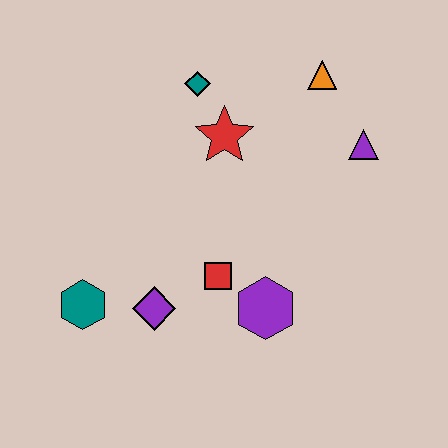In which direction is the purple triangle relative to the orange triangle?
The purple triangle is below the orange triangle.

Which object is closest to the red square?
The purple hexagon is closest to the red square.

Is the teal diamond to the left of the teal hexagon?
No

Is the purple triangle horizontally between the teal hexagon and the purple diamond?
No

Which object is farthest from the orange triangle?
The teal hexagon is farthest from the orange triangle.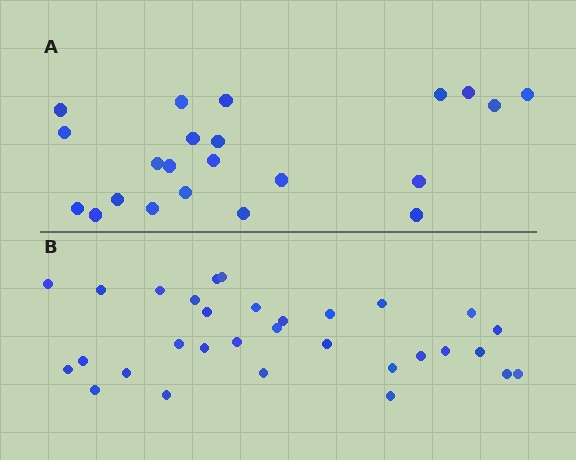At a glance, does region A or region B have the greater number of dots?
Region B (the bottom region) has more dots.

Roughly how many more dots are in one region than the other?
Region B has roughly 8 or so more dots than region A.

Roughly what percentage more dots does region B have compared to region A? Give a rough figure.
About 40% more.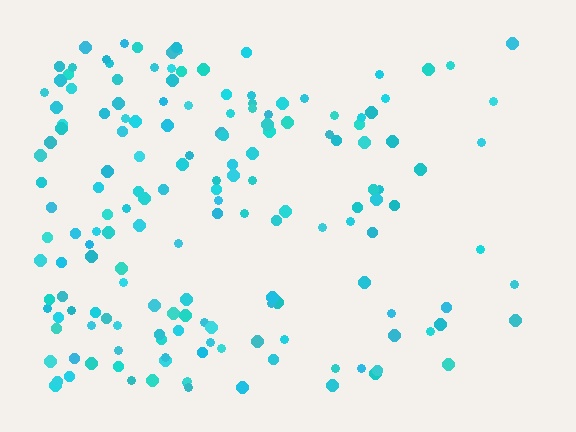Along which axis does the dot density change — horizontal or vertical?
Horizontal.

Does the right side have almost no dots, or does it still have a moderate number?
Still a moderate number, just noticeably fewer than the left.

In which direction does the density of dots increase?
From right to left, with the left side densest.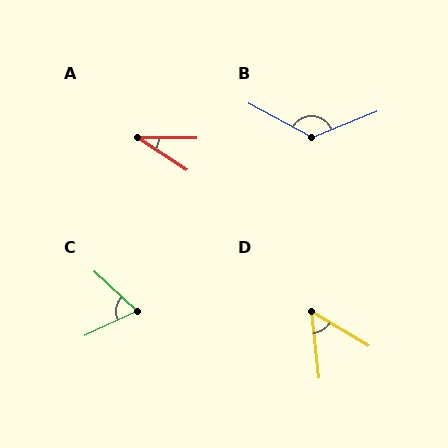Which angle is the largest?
B, at approximately 130 degrees.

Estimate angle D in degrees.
Approximately 53 degrees.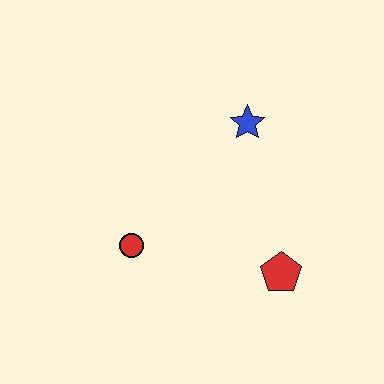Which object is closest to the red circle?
The red pentagon is closest to the red circle.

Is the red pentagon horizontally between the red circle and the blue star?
No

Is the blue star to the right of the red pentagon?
No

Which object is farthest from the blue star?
The red circle is farthest from the blue star.